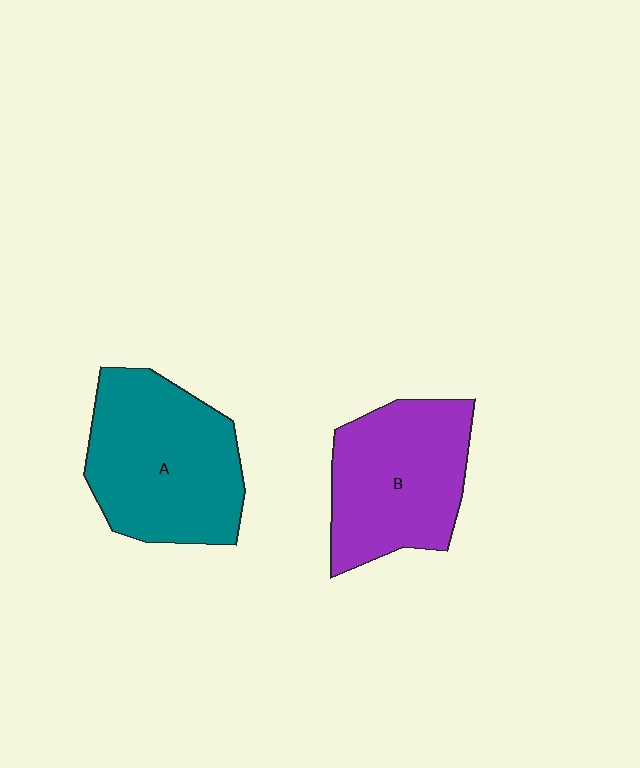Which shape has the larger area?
Shape A (teal).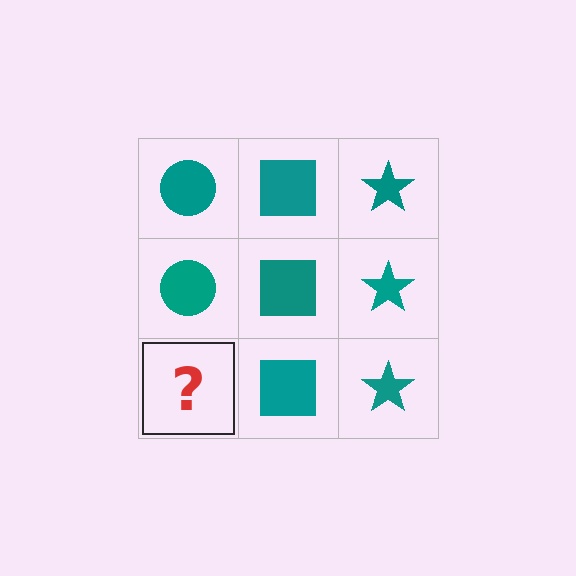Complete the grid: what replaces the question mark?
The question mark should be replaced with a teal circle.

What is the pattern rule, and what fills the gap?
The rule is that each column has a consistent shape. The gap should be filled with a teal circle.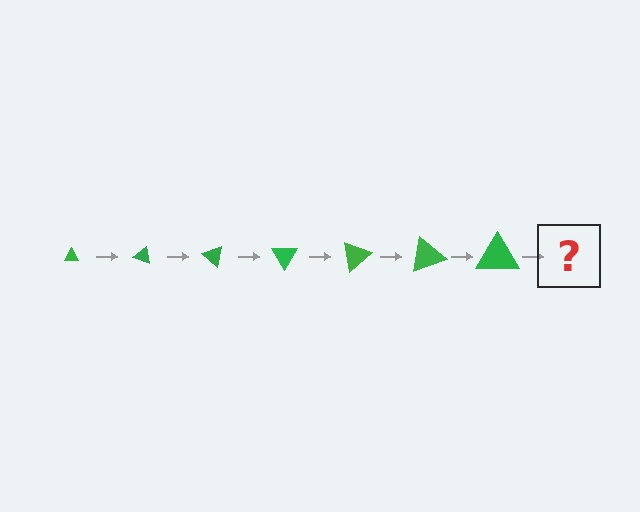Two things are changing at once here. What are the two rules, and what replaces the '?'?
The two rules are that the triangle grows larger each step and it rotates 20 degrees each step. The '?' should be a triangle, larger than the previous one and rotated 140 degrees from the start.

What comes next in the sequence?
The next element should be a triangle, larger than the previous one and rotated 140 degrees from the start.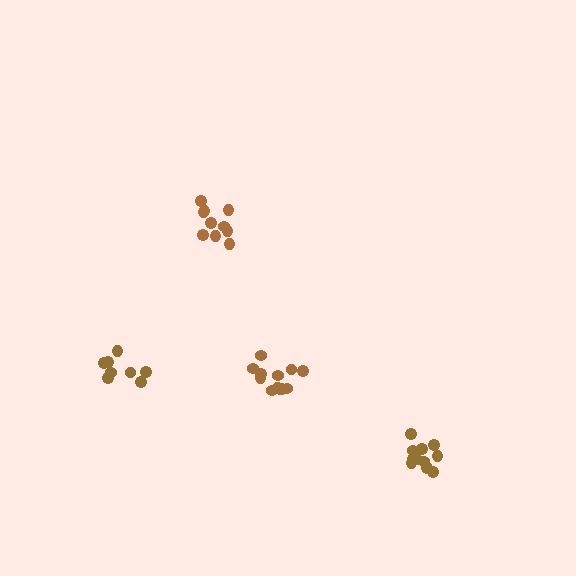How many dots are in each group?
Group 1: 8 dots, Group 2: 10 dots, Group 3: 12 dots, Group 4: 12 dots (42 total).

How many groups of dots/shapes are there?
There are 4 groups.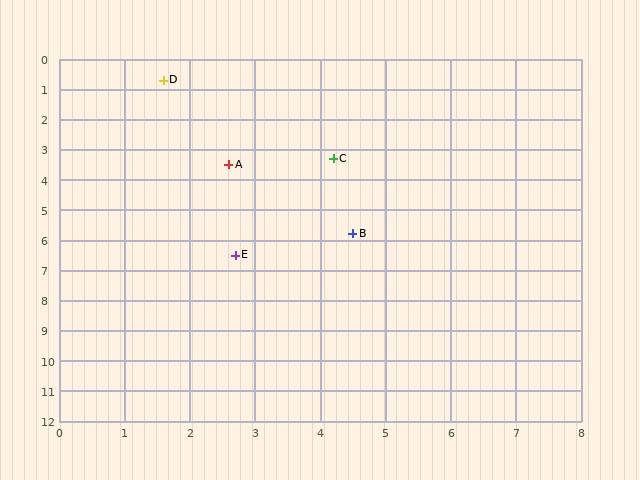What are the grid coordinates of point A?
Point A is at approximately (2.6, 3.5).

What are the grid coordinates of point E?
Point E is at approximately (2.7, 6.5).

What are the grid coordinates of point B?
Point B is at approximately (4.5, 5.8).